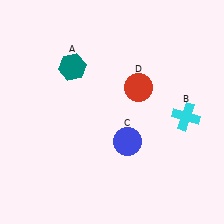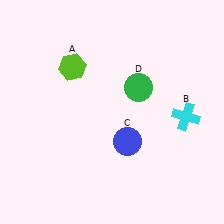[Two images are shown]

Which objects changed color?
A changed from teal to lime. D changed from red to green.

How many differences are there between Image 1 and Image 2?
There are 2 differences between the two images.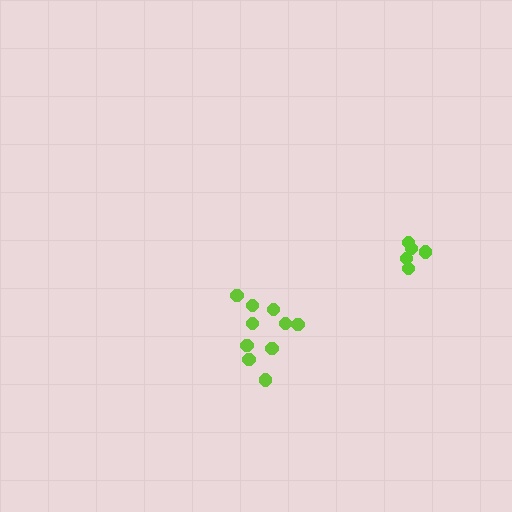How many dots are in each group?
Group 1: 5 dots, Group 2: 10 dots (15 total).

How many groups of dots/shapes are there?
There are 2 groups.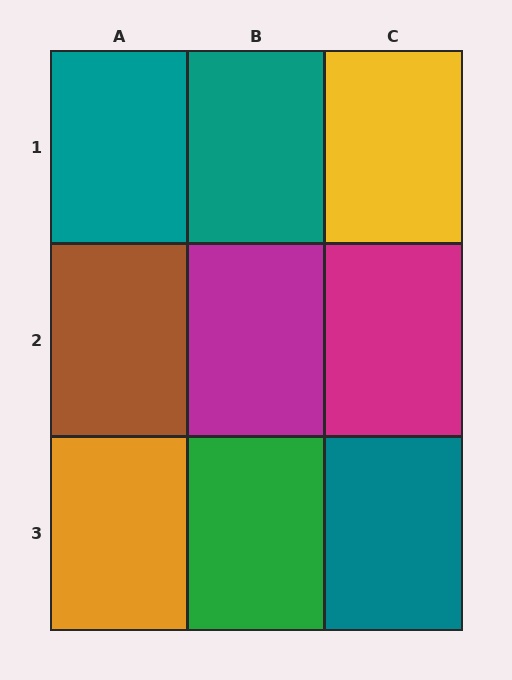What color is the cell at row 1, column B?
Teal.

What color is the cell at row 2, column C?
Magenta.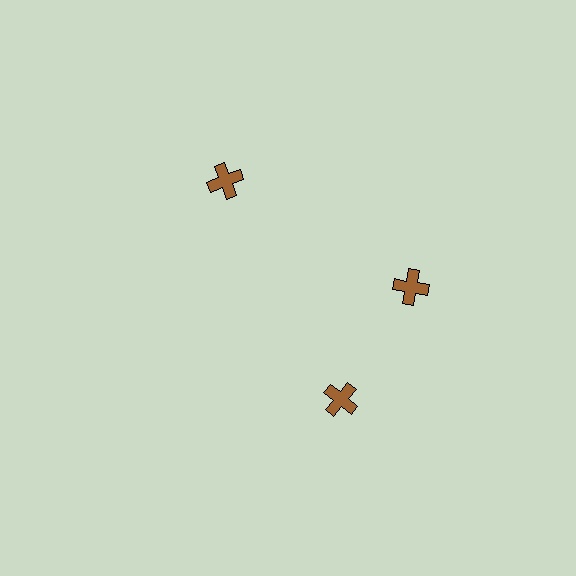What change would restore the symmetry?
The symmetry would be restored by rotating it back into even spacing with its neighbors so that all 3 crosses sit at equal angles and equal distance from the center.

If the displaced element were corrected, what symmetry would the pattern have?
It would have 3-fold rotational symmetry — the pattern would map onto itself every 120 degrees.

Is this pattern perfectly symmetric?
No. The 3 brown crosses are arranged in a ring, but one element near the 7 o'clock position is rotated out of alignment along the ring, breaking the 3-fold rotational symmetry.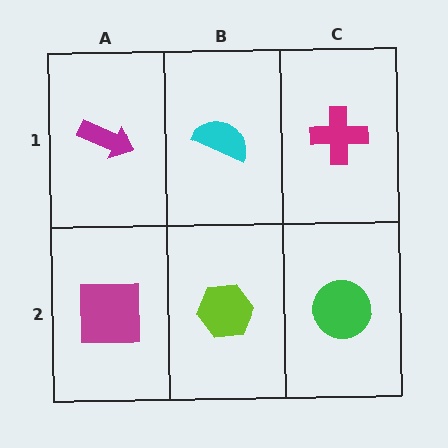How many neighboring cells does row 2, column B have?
3.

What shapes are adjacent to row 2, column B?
A cyan semicircle (row 1, column B), a magenta square (row 2, column A), a green circle (row 2, column C).